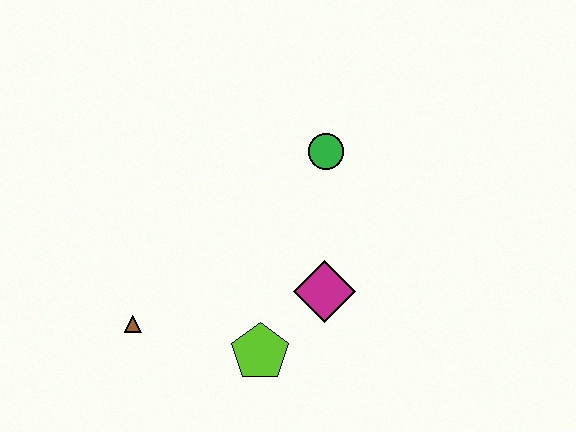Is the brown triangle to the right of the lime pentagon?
No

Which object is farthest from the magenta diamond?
The brown triangle is farthest from the magenta diamond.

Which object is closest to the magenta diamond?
The lime pentagon is closest to the magenta diamond.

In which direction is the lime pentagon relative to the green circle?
The lime pentagon is below the green circle.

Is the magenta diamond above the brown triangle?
Yes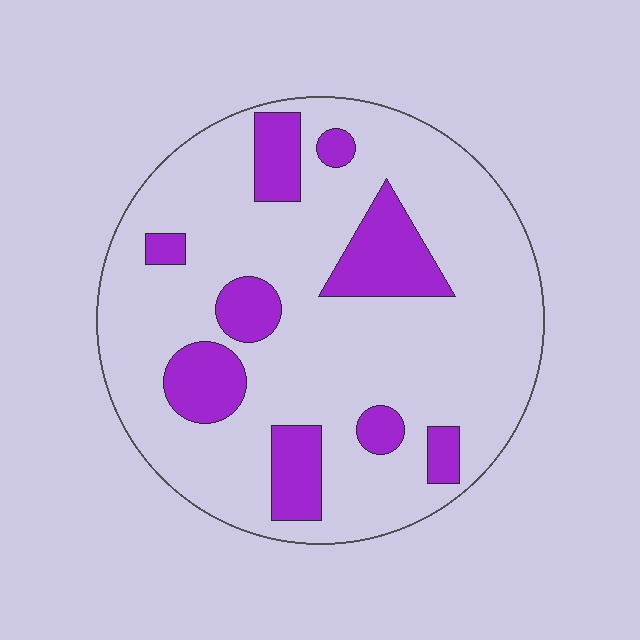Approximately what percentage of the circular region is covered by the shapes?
Approximately 20%.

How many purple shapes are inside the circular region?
9.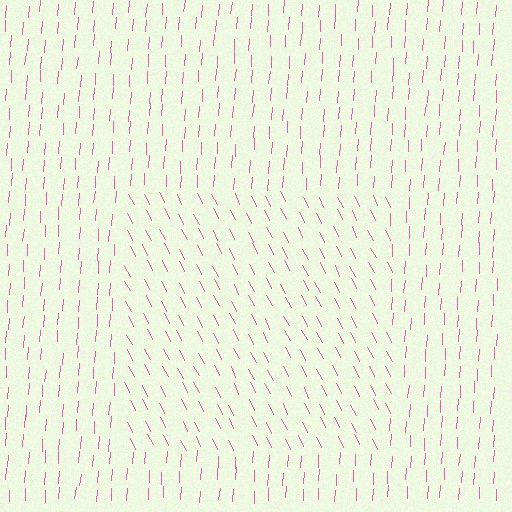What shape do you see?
I see a rectangle.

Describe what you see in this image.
The image is filled with small pink line segments. A rectangle region in the image has lines oriented differently from the surrounding lines, creating a visible texture boundary.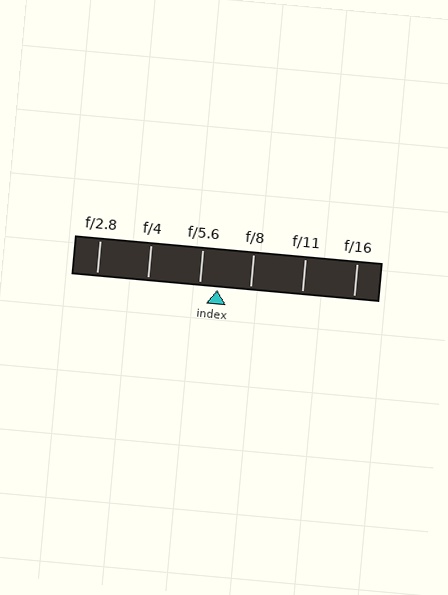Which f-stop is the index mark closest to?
The index mark is closest to f/5.6.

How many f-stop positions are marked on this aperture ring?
There are 6 f-stop positions marked.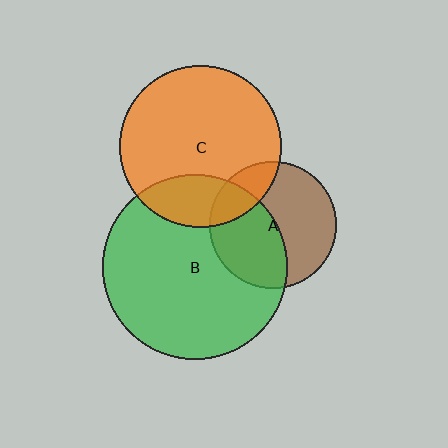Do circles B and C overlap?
Yes.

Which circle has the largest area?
Circle B (green).